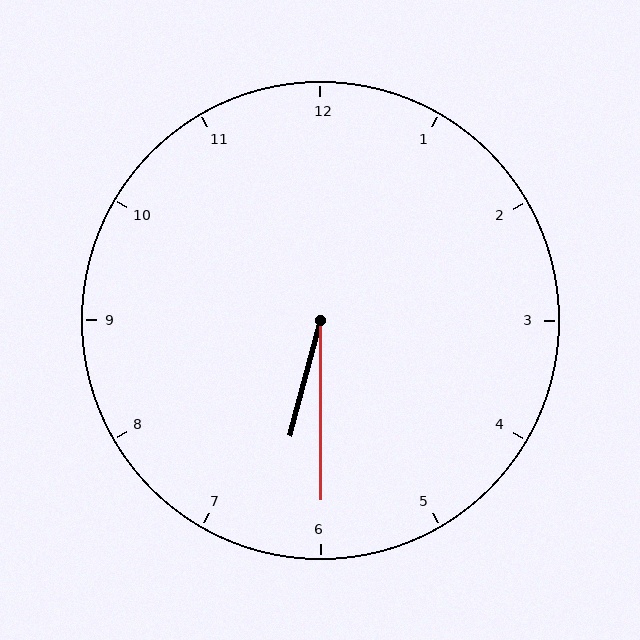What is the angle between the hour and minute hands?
Approximately 15 degrees.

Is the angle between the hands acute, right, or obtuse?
It is acute.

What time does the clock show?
6:30.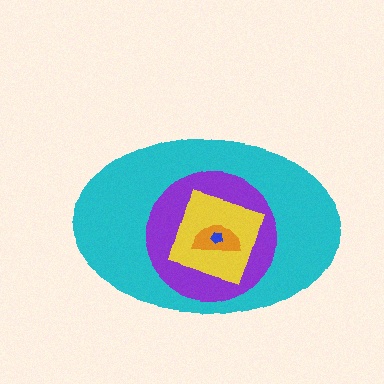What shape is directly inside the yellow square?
The orange semicircle.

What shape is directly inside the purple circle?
The yellow square.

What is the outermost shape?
The cyan ellipse.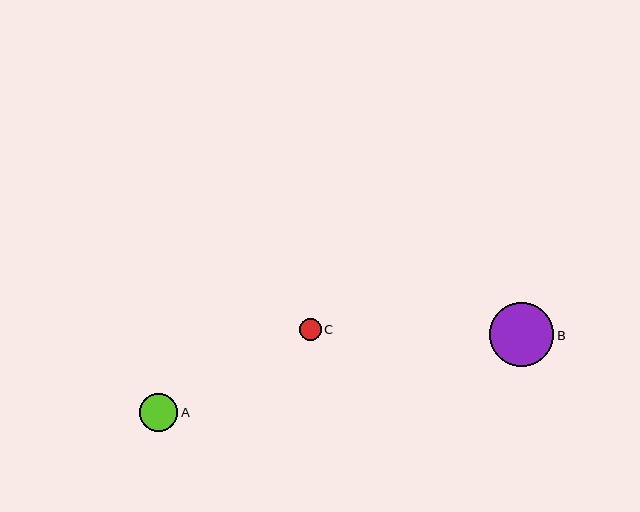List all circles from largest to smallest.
From largest to smallest: B, A, C.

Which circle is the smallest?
Circle C is the smallest with a size of approximately 22 pixels.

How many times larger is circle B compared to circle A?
Circle B is approximately 1.7 times the size of circle A.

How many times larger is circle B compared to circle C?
Circle B is approximately 2.9 times the size of circle C.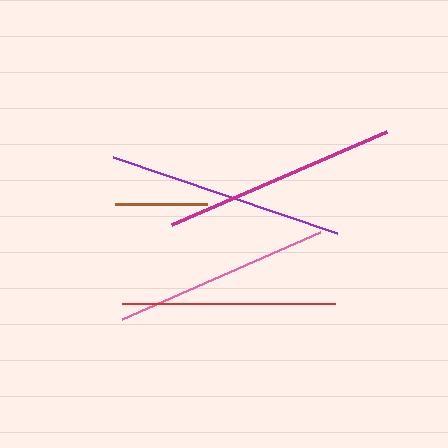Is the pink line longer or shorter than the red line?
The pink line is longer than the red line.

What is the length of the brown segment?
The brown segment is approximately 92 pixels long.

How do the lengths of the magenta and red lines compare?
The magenta and red lines are approximately the same length.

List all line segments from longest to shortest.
From longest to shortest: purple, magenta, pink, red, brown.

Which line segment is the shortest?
The brown line is the shortest at approximately 92 pixels.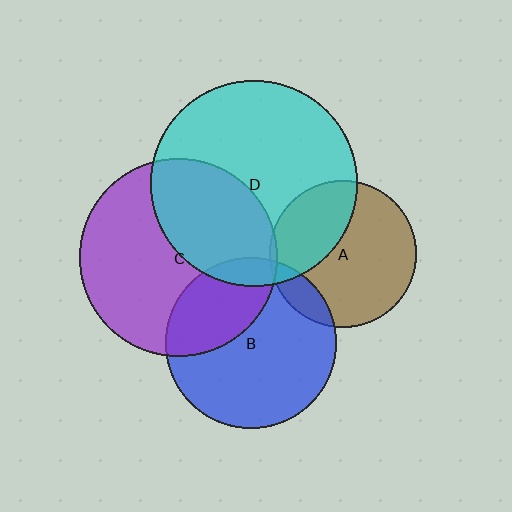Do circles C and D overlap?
Yes.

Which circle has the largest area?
Circle D (cyan).